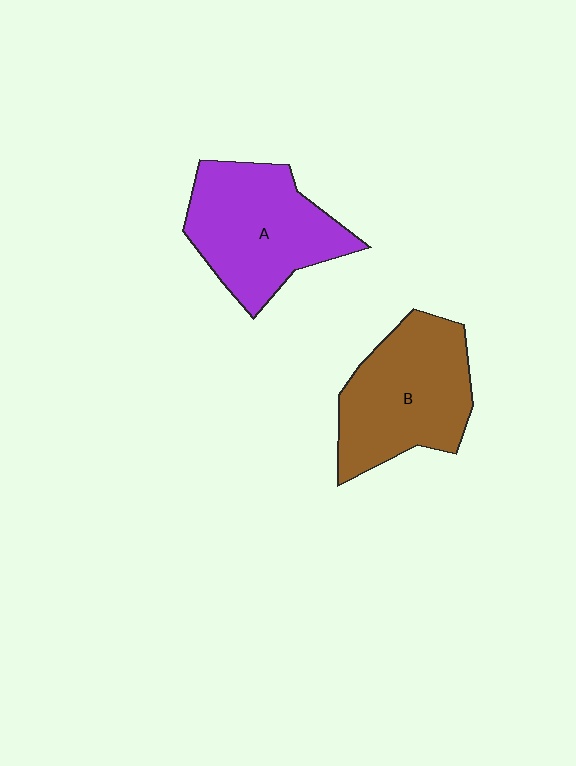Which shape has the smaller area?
Shape B (brown).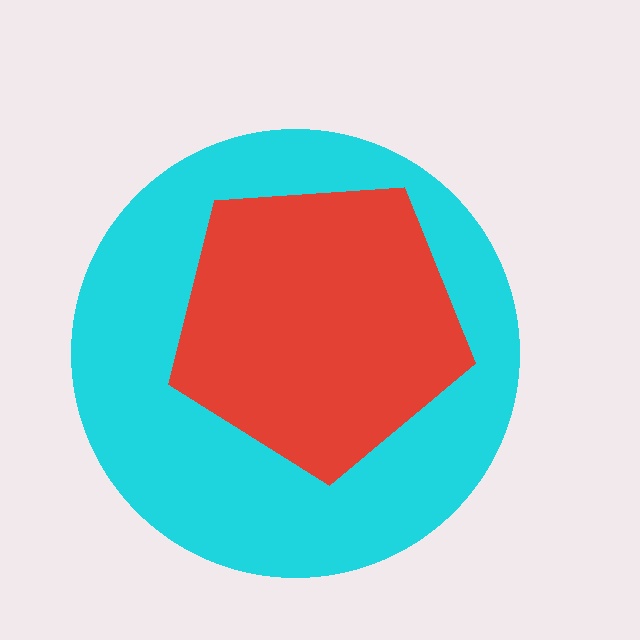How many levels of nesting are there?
2.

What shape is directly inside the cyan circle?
The red pentagon.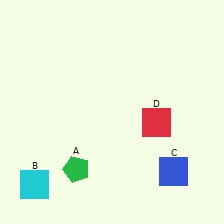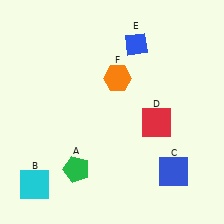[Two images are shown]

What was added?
A blue diamond (E), an orange hexagon (F) were added in Image 2.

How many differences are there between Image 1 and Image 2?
There are 2 differences between the two images.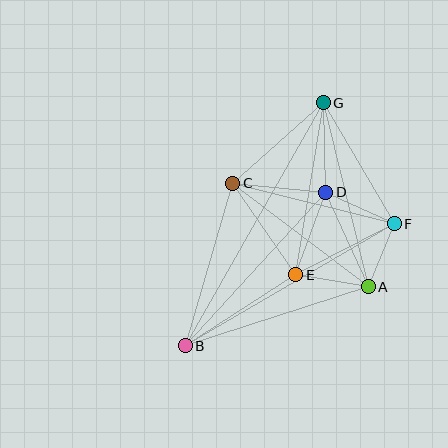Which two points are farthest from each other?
Points B and G are farthest from each other.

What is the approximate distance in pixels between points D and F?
The distance between D and F is approximately 76 pixels.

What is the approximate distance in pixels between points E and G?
The distance between E and G is approximately 174 pixels.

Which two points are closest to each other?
Points A and F are closest to each other.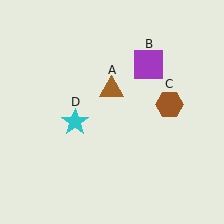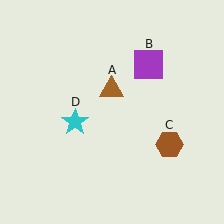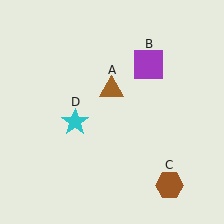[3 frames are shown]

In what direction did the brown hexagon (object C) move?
The brown hexagon (object C) moved down.